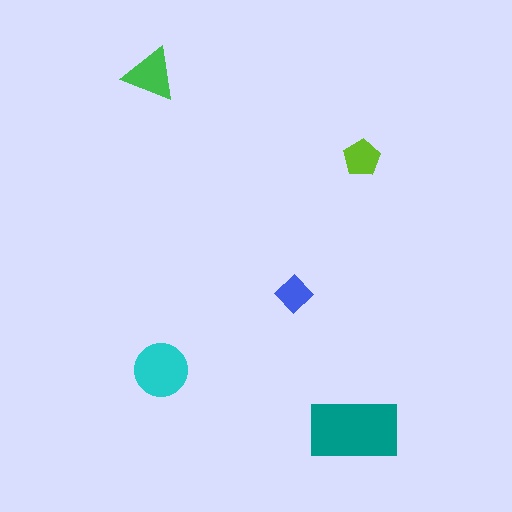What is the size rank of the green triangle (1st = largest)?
3rd.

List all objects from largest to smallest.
The teal rectangle, the cyan circle, the green triangle, the lime pentagon, the blue diamond.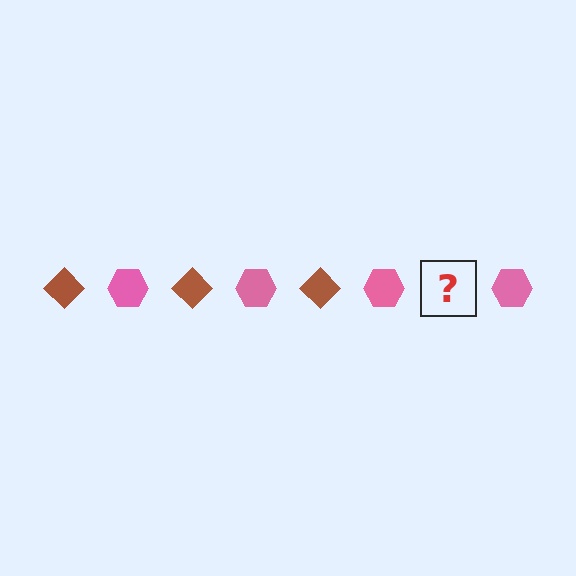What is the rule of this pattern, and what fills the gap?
The rule is that the pattern alternates between brown diamond and pink hexagon. The gap should be filled with a brown diamond.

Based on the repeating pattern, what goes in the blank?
The blank should be a brown diamond.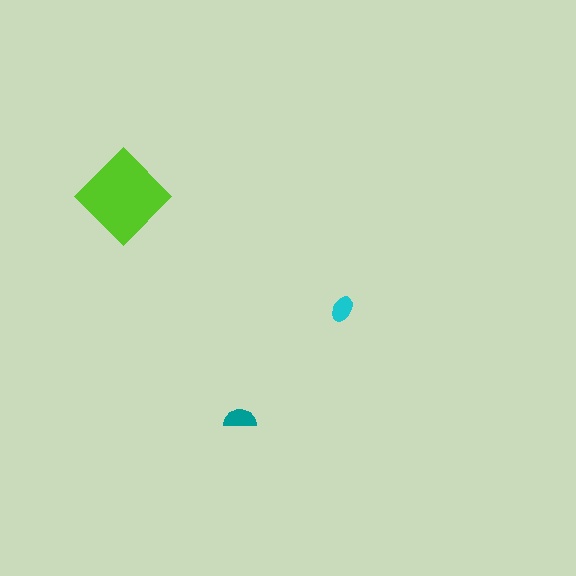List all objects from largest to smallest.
The lime diamond, the teal semicircle, the cyan ellipse.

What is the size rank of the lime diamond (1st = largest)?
1st.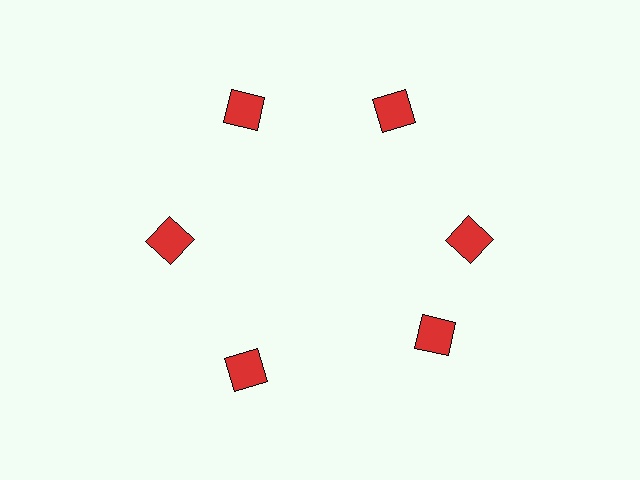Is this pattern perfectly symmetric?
No. The 6 red squares are arranged in a ring, but one element near the 5 o'clock position is rotated out of alignment along the ring, breaking the 6-fold rotational symmetry.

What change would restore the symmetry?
The symmetry would be restored by rotating it back into even spacing with its neighbors so that all 6 squares sit at equal angles and equal distance from the center.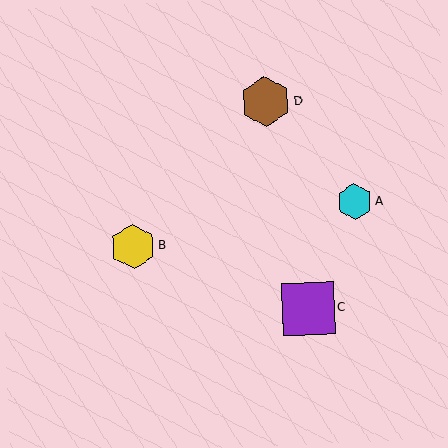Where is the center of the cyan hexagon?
The center of the cyan hexagon is at (355, 202).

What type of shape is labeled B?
Shape B is a yellow hexagon.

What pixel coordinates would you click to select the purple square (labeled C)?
Click at (308, 309) to select the purple square C.